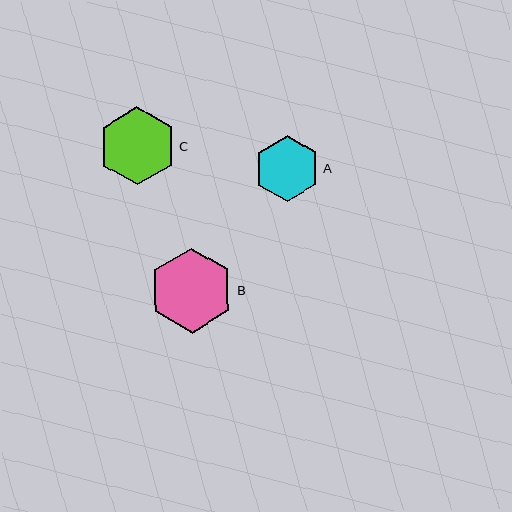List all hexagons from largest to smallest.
From largest to smallest: B, C, A.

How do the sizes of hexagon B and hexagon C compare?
Hexagon B and hexagon C are approximately the same size.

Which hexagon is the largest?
Hexagon B is the largest with a size of approximately 85 pixels.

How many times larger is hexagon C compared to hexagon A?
Hexagon C is approximately 1.2 times the size of hexagon A.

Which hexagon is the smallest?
Hexagon A is the smallest with a size of approximately 66 pixels.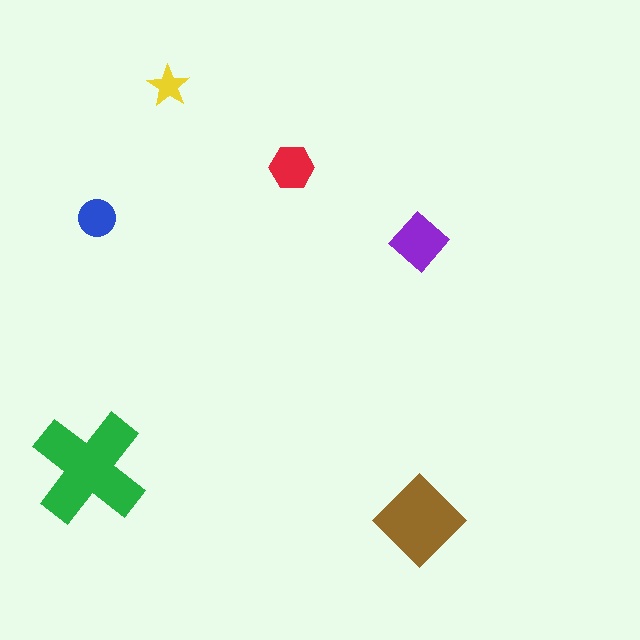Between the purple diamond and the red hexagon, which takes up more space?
The purple diamond.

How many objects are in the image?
There are 6 objects in the image.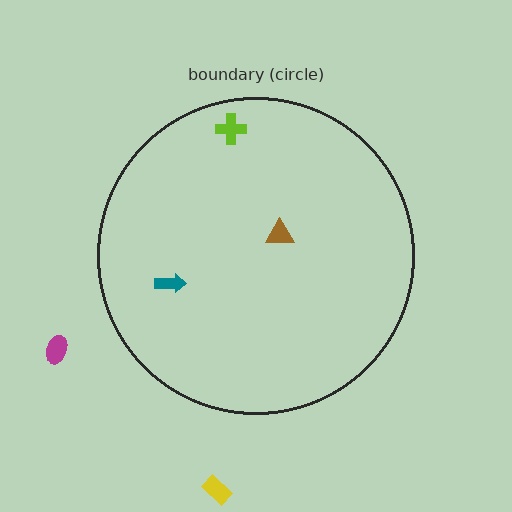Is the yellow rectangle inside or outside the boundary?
Outside.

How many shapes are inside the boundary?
3 inside, 2 outside.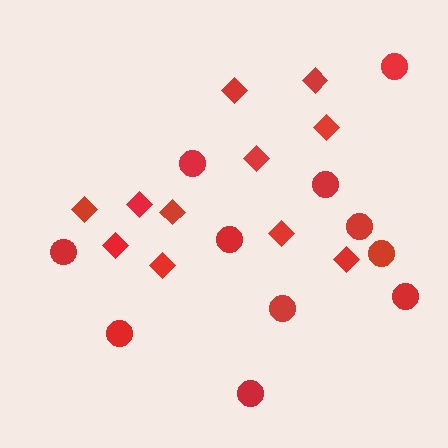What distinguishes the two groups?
There are 2 groups: one group of diamonds (11) and one group of circles (11).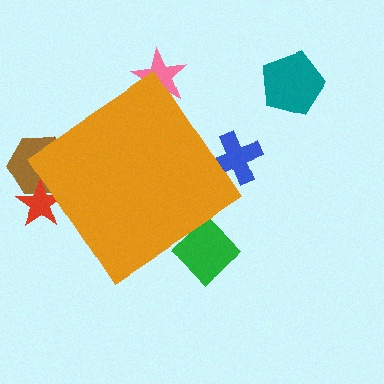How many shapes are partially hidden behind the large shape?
5 shapes are partially hidden.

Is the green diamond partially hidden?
Yes, the green diamond is partially hidden behind the orange diamond.